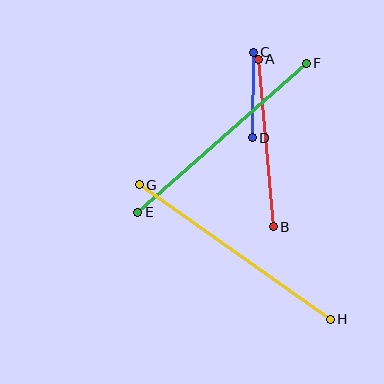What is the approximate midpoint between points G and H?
The midpoint is at approximately (235, 252) pixels.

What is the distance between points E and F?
The distance is approximately 225 pixels.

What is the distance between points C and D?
The distance is approximately 85 pixels.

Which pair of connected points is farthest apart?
Points G and H are farthest apart.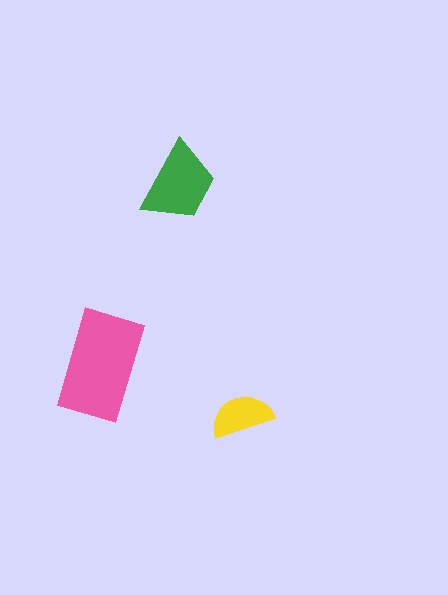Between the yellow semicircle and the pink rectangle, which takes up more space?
The pink rectangle.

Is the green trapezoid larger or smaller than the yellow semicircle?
Larger.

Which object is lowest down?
The yellow semicircle is bottommost.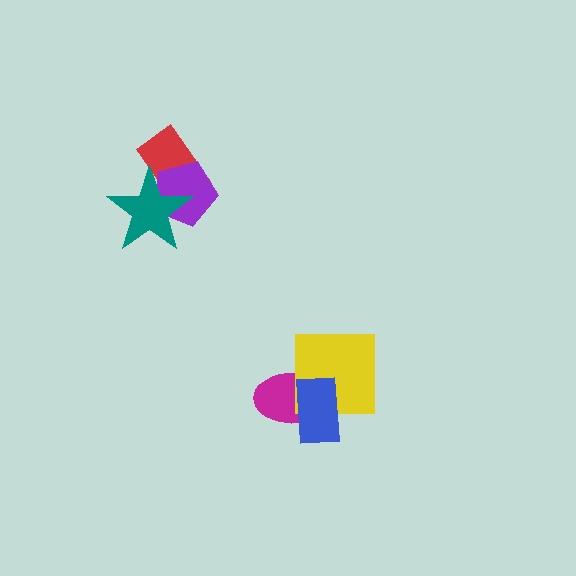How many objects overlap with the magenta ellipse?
2 objects overlap with the magenta ellipse.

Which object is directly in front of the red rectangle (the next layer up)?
The purple pentagon is directly in front of the red rectangle.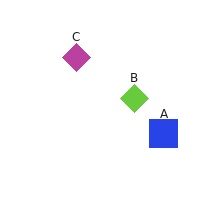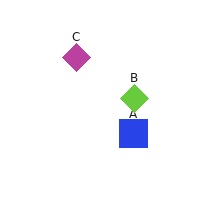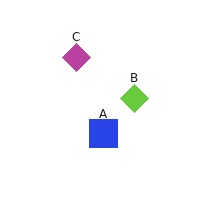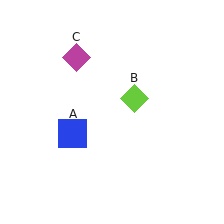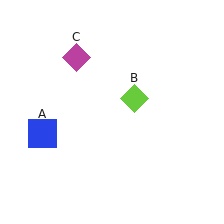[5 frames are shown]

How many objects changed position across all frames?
1 object changed position: blue square (object A).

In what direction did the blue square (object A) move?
The blue square (object A) moved left.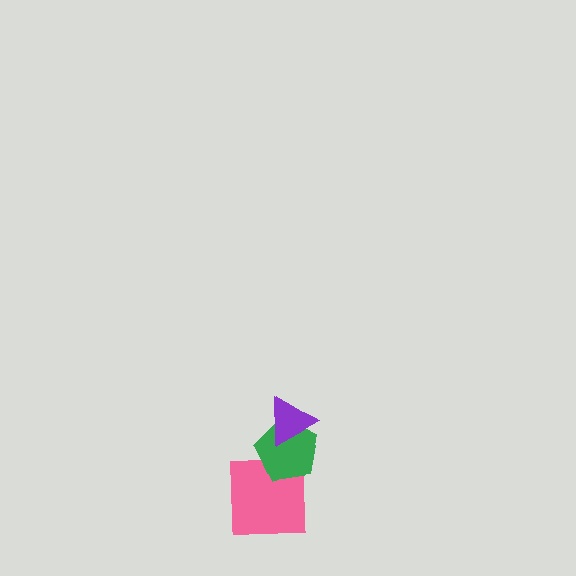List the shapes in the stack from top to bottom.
From top to bottom: the purple triangle, the green pentagon, the pink square.